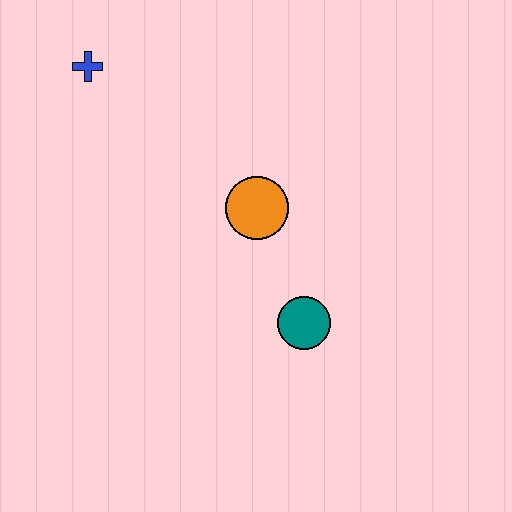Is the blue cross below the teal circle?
No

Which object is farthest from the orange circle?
The blue cross is farthest from the orange circle.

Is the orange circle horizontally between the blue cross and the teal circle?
Yes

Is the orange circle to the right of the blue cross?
Yes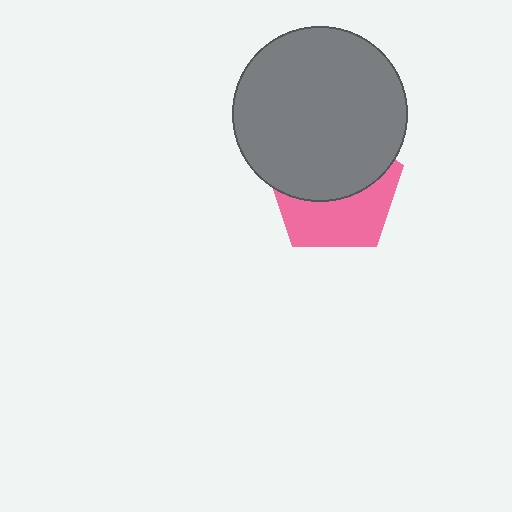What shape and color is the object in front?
The object in front is a gray circle.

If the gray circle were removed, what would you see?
You would see the complete pink pentagon.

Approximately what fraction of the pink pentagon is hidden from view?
Roughly 54% of the pink pentagon is hidden behind the gray circle.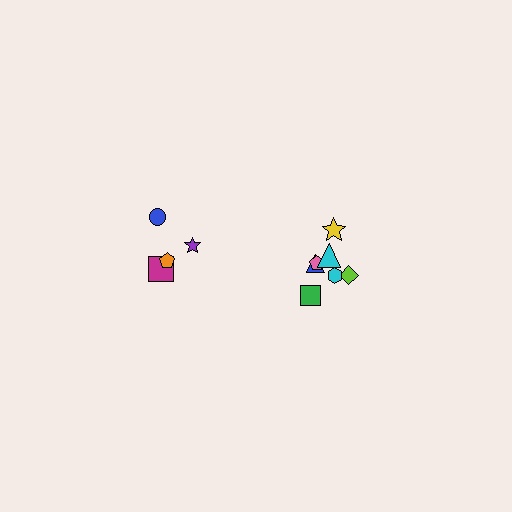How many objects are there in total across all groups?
There are 11 objects.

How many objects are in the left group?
There are 4 objects.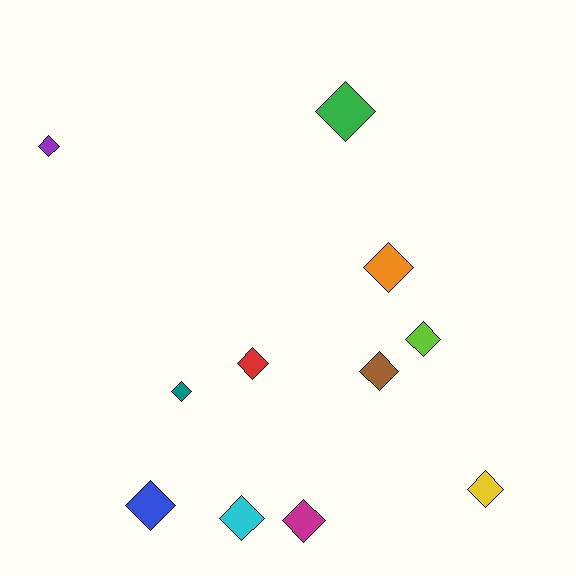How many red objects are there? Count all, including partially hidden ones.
There is 1 red object.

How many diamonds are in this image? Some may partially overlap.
There are 11 diamonds.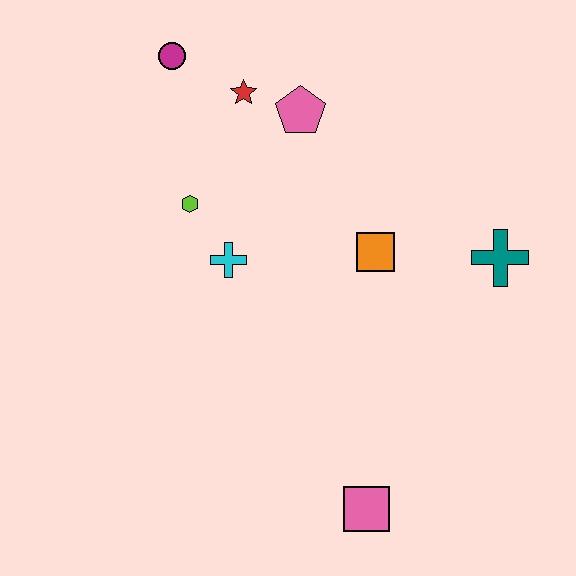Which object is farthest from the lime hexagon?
The pink square is farthest from the lime hexagon.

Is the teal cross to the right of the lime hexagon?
Yes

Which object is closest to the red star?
The pink pentagon is closest to the red star.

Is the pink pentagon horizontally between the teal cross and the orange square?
No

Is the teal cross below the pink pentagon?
Yes